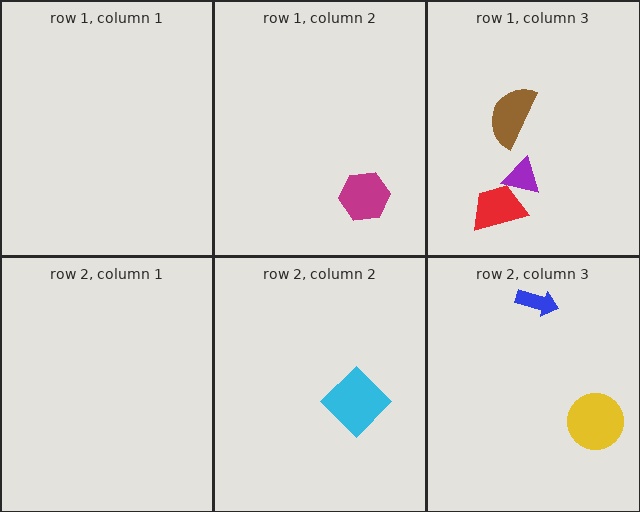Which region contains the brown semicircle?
The row 1, column 3 region.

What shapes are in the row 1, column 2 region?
The magenta hexagon.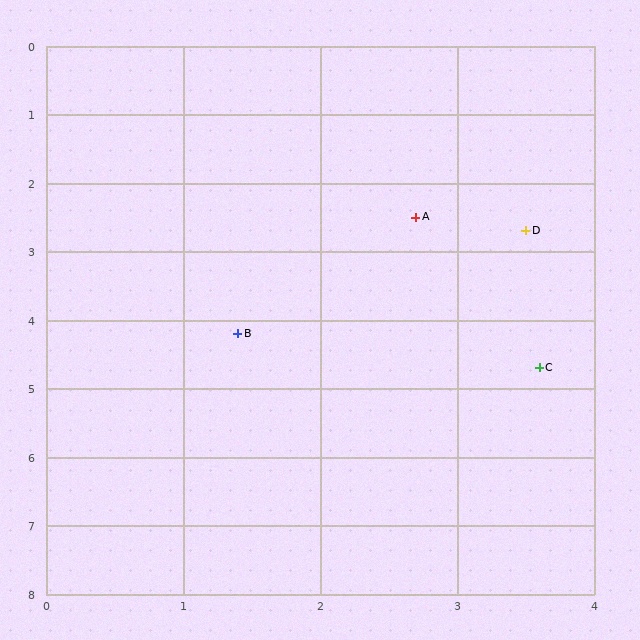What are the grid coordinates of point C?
Point C is at approximately (3.6, 4.7).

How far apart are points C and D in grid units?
Points C and D are about 2.0 grid units apart.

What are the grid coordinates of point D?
Point D is at approximately (3.5, 2.7).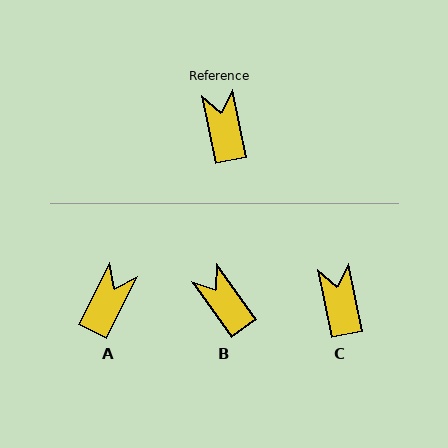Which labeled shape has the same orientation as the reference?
C.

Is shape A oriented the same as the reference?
No, it is off by about 38 degrees.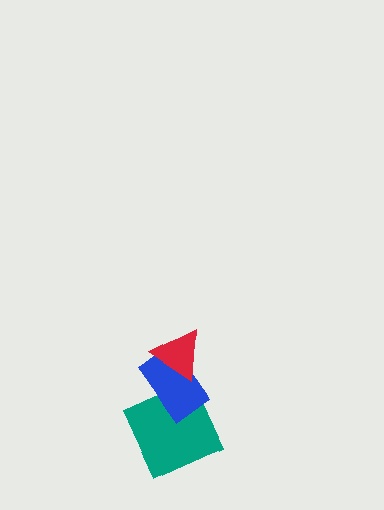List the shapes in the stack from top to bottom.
From top to bottom: the red triangle, the blue rectangle, the teal square.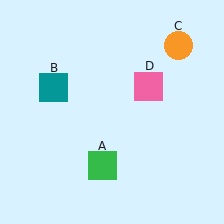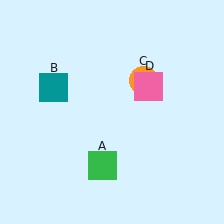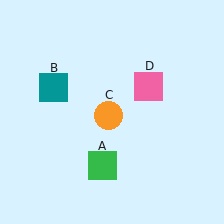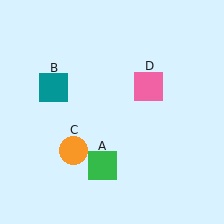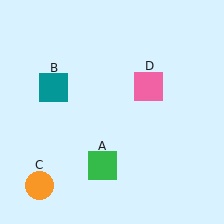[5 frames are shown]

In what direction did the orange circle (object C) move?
The orange circle (object C) moved down and to the left.